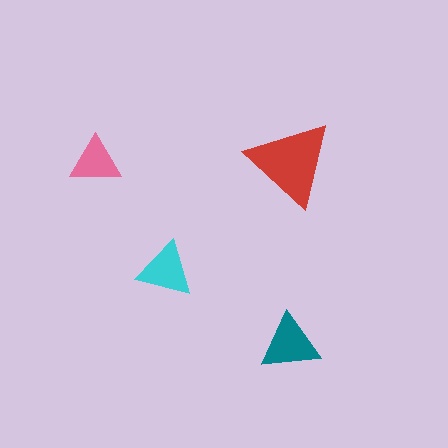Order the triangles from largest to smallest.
the red one, the teal one, the cyan one, the pink one.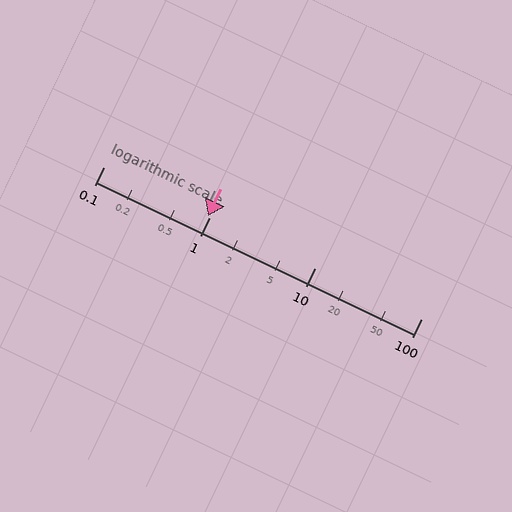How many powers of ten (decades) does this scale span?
The scale spans 3 decades, from 0.1 to 100.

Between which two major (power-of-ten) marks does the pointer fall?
The pointer is between 0.1 and 1.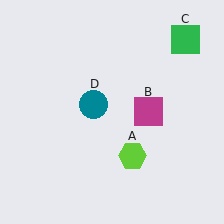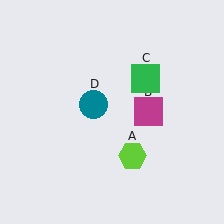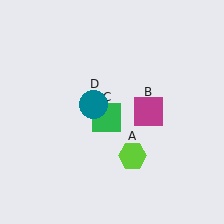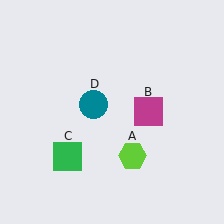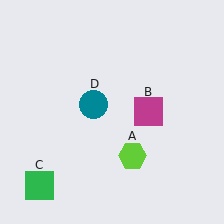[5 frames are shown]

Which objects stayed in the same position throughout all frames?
Lime hexagon (object A) and magenta square (object B) and teal circle (object D) remained stationary.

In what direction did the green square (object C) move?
The green square (object C) moved down and to the left.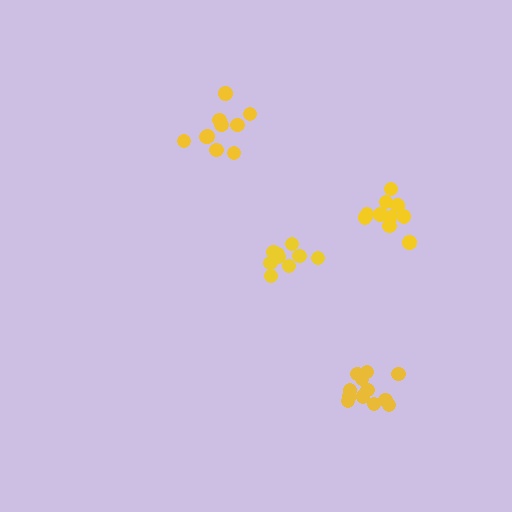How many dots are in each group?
Group 1: 10 dots, Group 2: 9 dots, Group 3: 12 dots, Group 4: 10 dots (41 total).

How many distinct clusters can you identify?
There are 4 distinct clusters.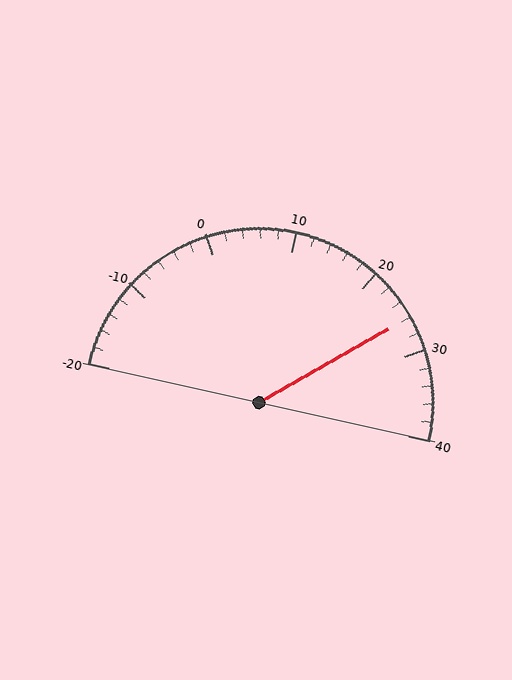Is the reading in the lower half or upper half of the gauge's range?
The reading is in the upper half of the range (-20 to 40).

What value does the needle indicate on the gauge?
The needle indicates approximately 26.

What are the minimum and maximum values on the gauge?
The gauge ranges from -20 to 40.